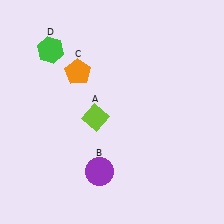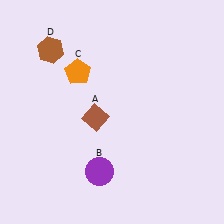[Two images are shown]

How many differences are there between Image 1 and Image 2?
There are 2 differences between the two images.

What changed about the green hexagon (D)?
In Image 1, D is green. In Image 2, it changed to brown.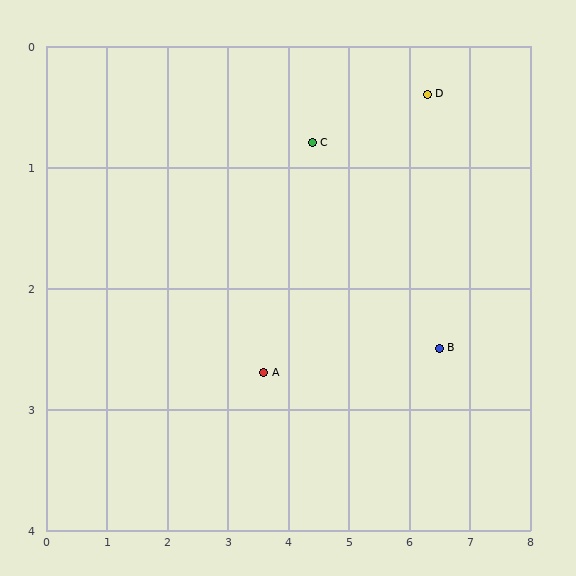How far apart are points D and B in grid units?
Points D and B are about 2.1 grid units apart.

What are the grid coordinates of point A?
Point A is at approximately (3.6, 2.7).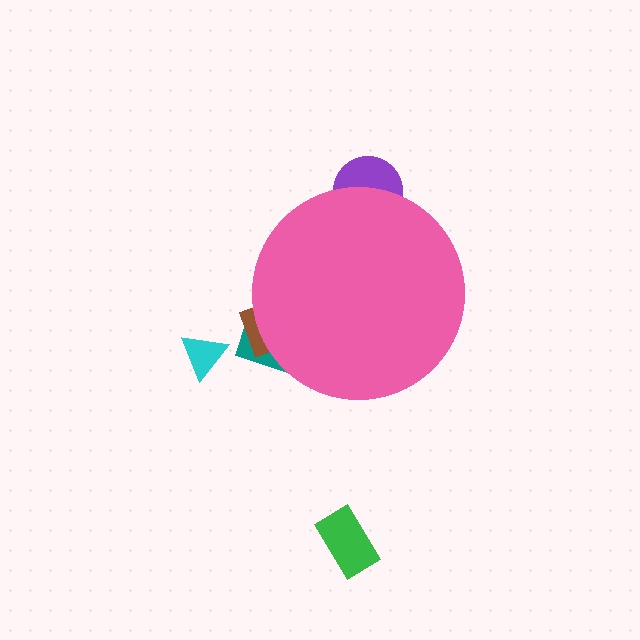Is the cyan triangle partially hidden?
No, the cyan triangle is fully visible.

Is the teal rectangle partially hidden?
Yes, the teal rectangle is partially hidden behind the pink circle.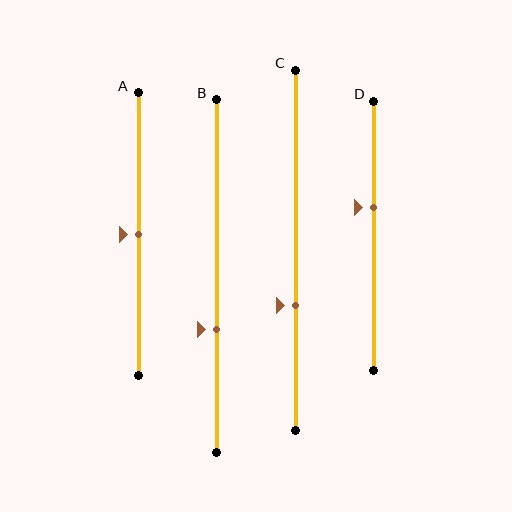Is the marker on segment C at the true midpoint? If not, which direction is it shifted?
No, the marker on segment C is shifted downward by about 15% of the segment length.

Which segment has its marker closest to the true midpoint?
Segment A has its marker closest to the true midpoint.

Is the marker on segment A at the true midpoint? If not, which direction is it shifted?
Yes, the marker on segment A is at the true midpoint.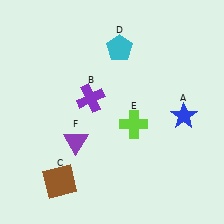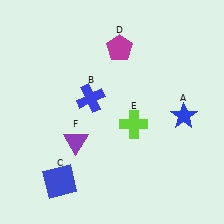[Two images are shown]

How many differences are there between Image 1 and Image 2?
There are 3 differences between the two images.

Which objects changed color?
B changed from purple to blue. C changed from brown to blue. D changed from cyan to magenta.